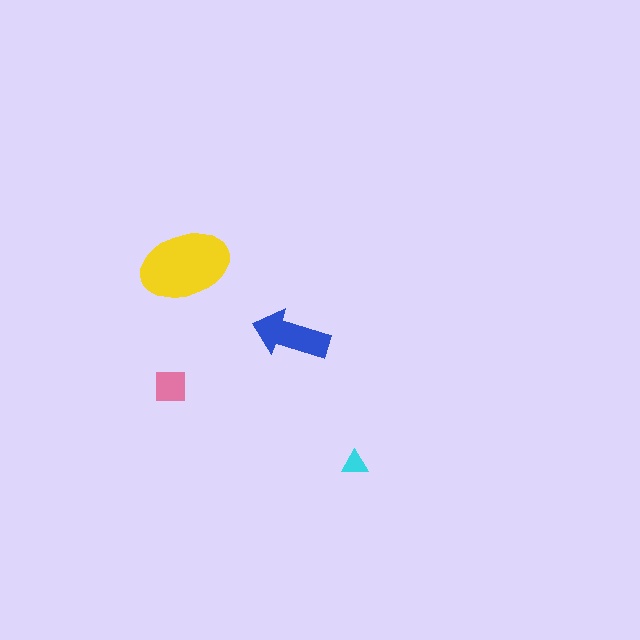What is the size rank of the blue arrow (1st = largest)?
2nd.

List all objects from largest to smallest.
The yellow ellipse, the blue arrow, the pink square, the cyan triangle.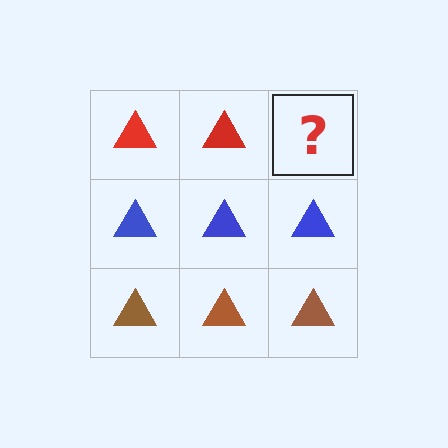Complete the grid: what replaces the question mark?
The question mark should be replaced with a red triangle.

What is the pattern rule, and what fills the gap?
The rule is that each row has a consistent color. The gap should be filled with a red triangle.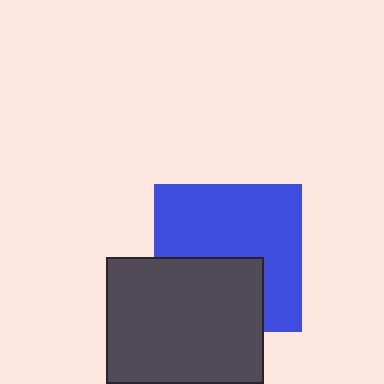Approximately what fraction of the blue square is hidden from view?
Roughly 37% of the blue square is hidden behind the dark gray rectangle.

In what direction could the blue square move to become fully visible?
The blue square could move up. That would shift it out from behind the dark gray rectangle entirely.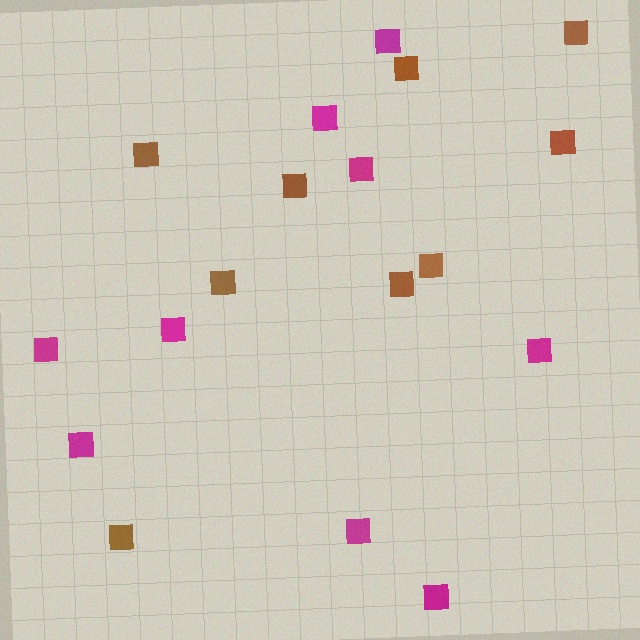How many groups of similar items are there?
There are 2 groups: one group of brown squares (9) and one group of magenta squares (9).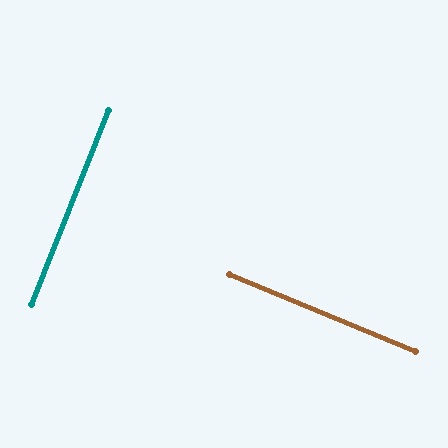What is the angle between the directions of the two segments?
Approximately 89 degrees.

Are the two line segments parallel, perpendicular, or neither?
Perpendicular — they meet at approximately 89°.